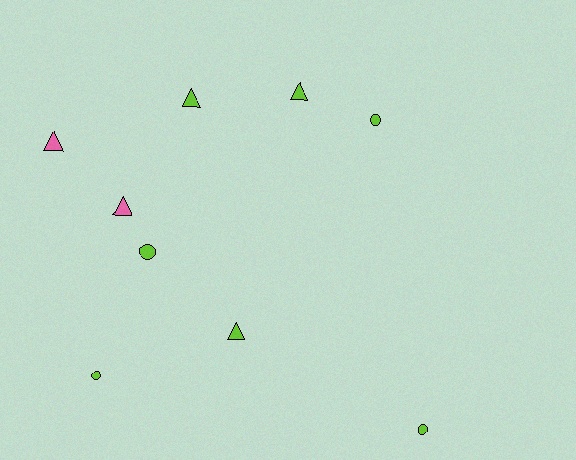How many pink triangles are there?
There are 2 pink triangles.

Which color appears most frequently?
Lime, with 7 objects.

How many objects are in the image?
There are 9 objects.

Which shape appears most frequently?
Triangle, with 5 objects.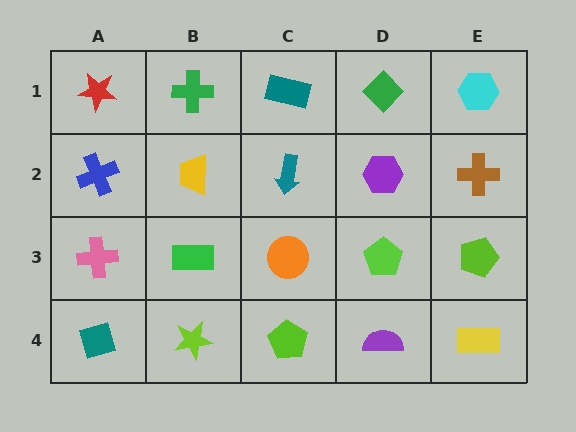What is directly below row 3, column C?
A lime pentagon.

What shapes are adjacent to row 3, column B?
A yellow trapezoid (row 2, column B), a lime star (row 4, column B), a pink cross (row 3, column A), an orange circle (row 3, column C).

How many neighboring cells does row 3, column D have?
4.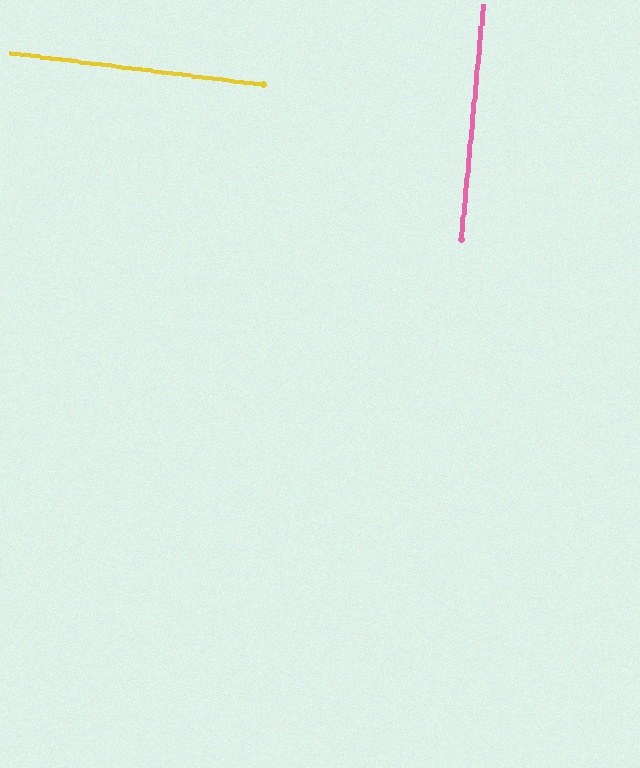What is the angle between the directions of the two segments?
Approximately 88 degrees.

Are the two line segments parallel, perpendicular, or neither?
Perpendicular — they meet at approximately 88°.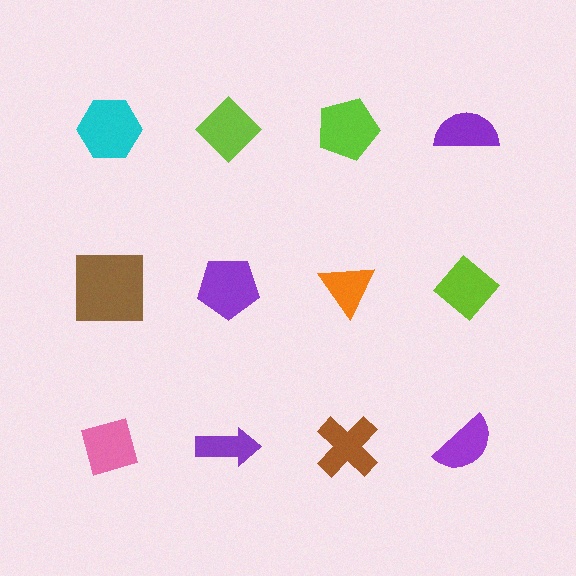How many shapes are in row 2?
4 shapes.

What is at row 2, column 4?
A lime diamond.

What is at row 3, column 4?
A purple semicircle.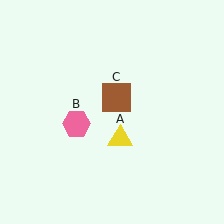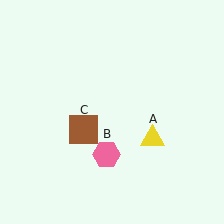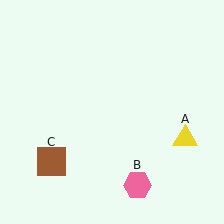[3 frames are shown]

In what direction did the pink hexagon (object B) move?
The pink hexagon (object B) moved down and to the right.